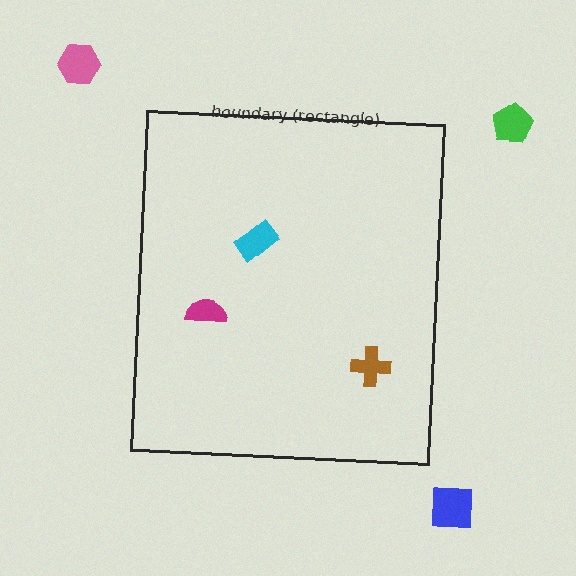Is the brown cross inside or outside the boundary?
Inside.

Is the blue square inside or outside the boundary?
Outside.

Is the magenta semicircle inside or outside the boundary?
Inside.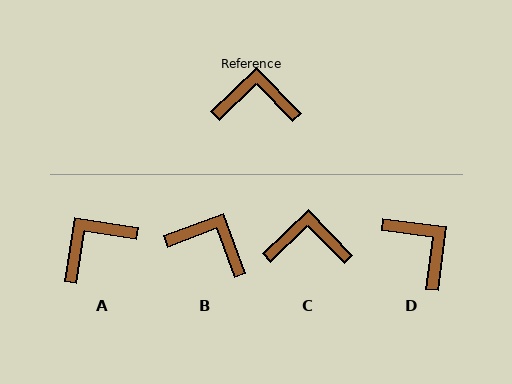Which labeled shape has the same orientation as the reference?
C.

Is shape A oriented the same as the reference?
No, it is off by about 37 degrees.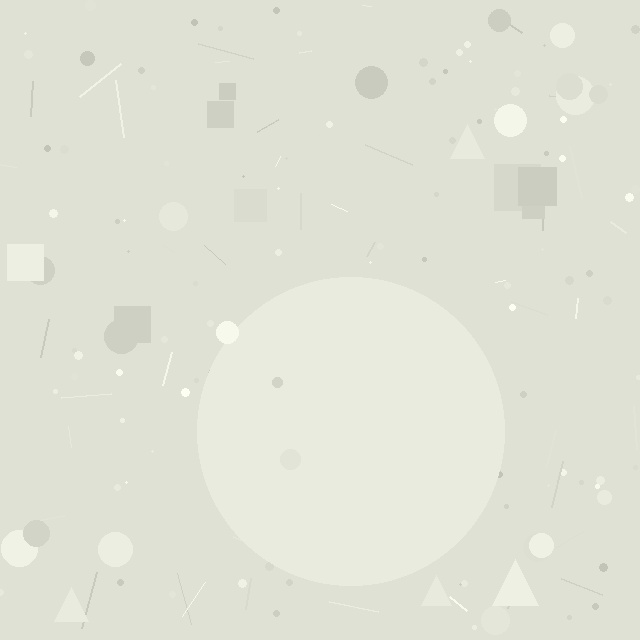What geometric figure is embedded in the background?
A circle is embedded in the background.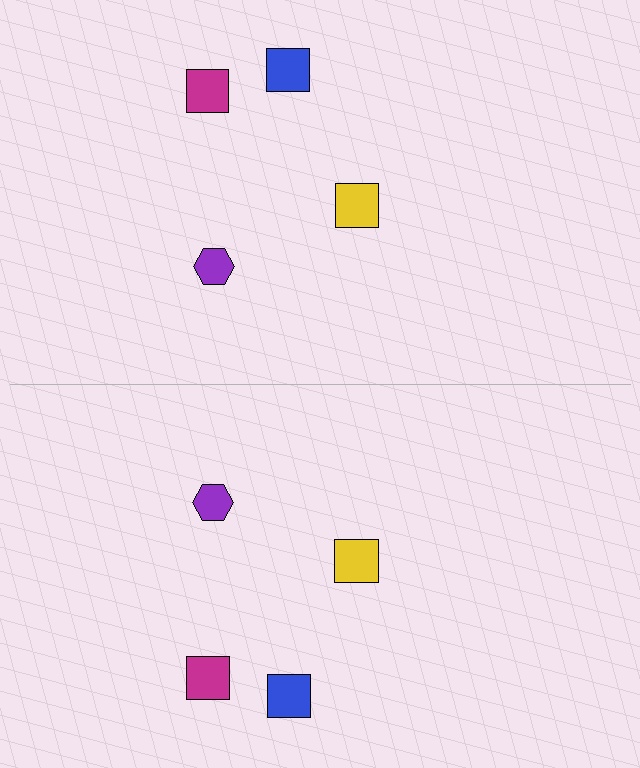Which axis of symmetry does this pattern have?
The pattern has a horizontal axis of symmetry running through the center of the image.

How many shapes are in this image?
There are 8 shapes in this image.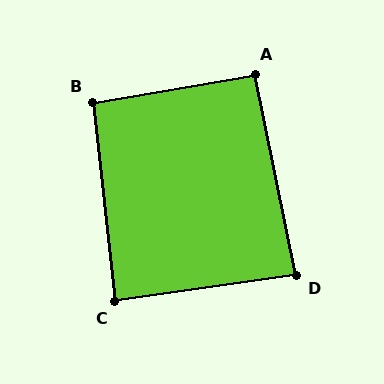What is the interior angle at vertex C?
Approximately 88 degrees (approximately right).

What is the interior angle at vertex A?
Approximately 92 degrees (approximately right).